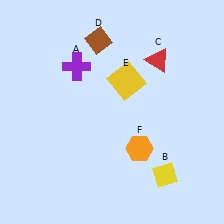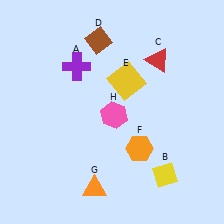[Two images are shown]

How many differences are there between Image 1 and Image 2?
There are 2 differences between the two images.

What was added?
An orange triangle (G), a pink hexagon (H) were added in Image 2.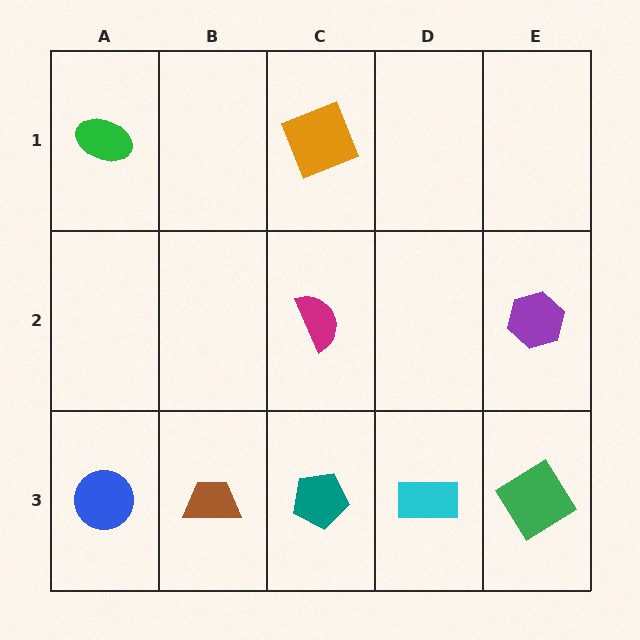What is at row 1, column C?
An orange square.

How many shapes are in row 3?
5 shapes.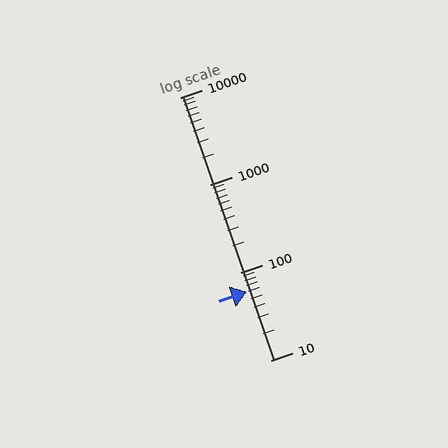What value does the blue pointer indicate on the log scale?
The pointer indicates approximately 61.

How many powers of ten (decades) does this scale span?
The scale spans 3 decades, from 10 to 10000.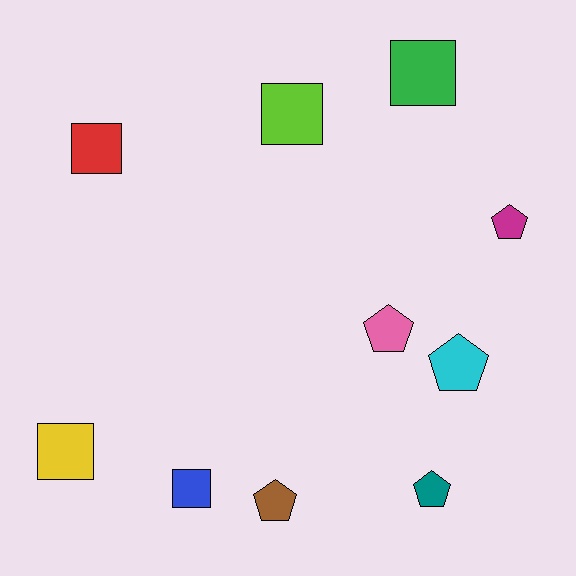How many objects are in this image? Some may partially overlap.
There are 10 objects.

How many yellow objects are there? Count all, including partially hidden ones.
There is 1 yellow object.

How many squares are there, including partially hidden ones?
There are 5 squares.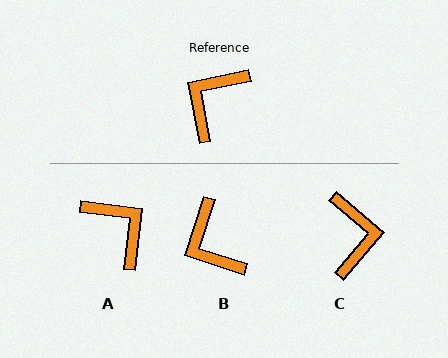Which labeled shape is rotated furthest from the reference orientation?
C, about 141 degrees away.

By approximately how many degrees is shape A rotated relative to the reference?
Approximately 108 degrees clockwise.